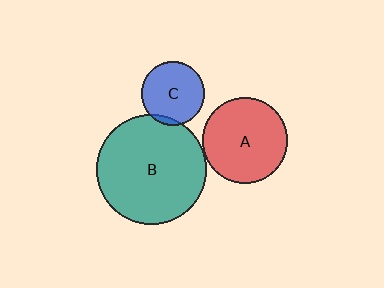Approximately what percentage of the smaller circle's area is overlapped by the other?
Approximately 5%.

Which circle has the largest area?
Circle B (teal).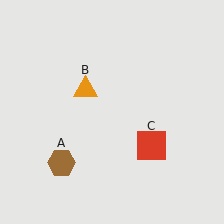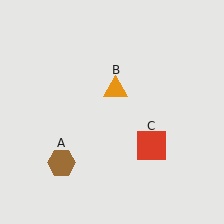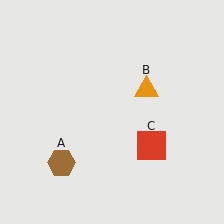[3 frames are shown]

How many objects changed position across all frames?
1 object changed position: orange triangle (object B).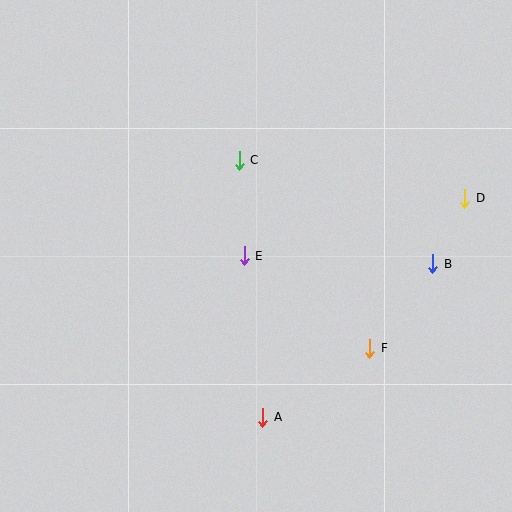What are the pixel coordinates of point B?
Point B is at (433, 264).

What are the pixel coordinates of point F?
Point F is at (370, 348).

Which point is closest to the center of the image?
Point E at (244, 256) is closest to the center.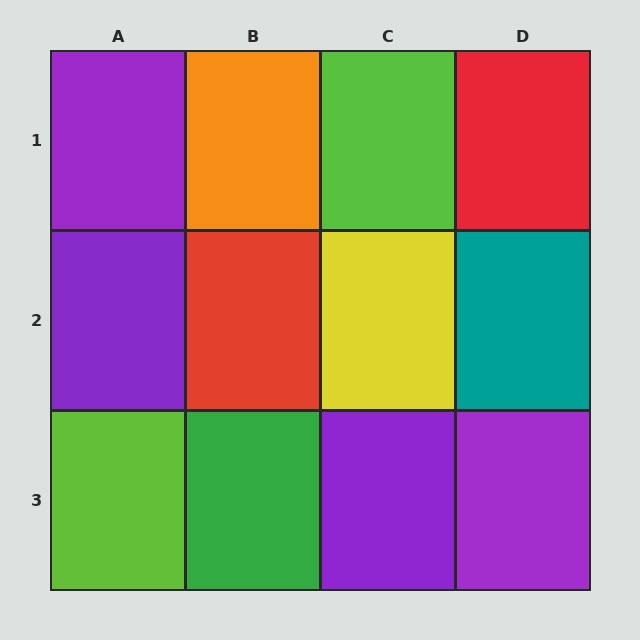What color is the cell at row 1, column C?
Lime.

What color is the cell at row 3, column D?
Purple.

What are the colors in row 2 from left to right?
Purple, red, yellow, teal.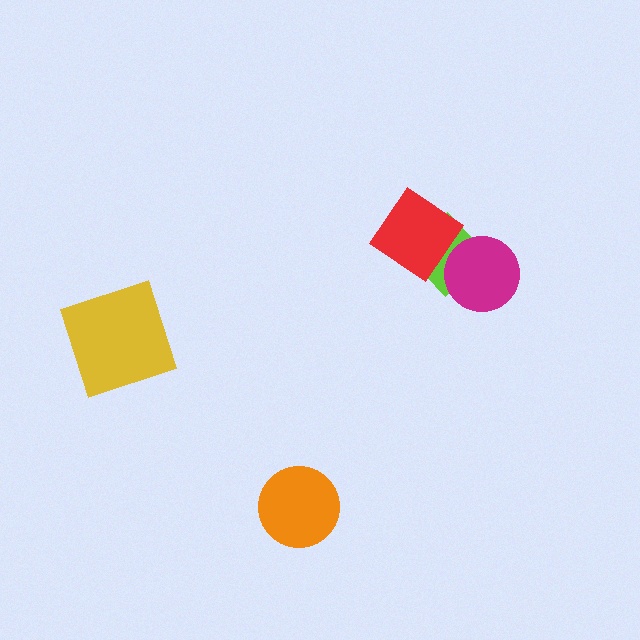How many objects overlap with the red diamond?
1 object overlaps with the red diamond.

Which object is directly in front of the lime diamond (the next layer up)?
The red diamond is directly in front of the lime diamond.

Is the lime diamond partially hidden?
Yes, it is partially covered by another shape.